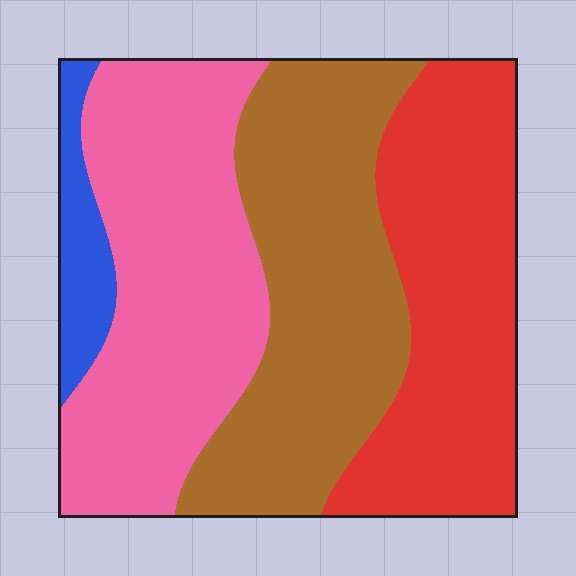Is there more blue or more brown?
Brown.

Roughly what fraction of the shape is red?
Red covers roughly 30% of the shape.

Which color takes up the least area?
Blue, at roughly 5%.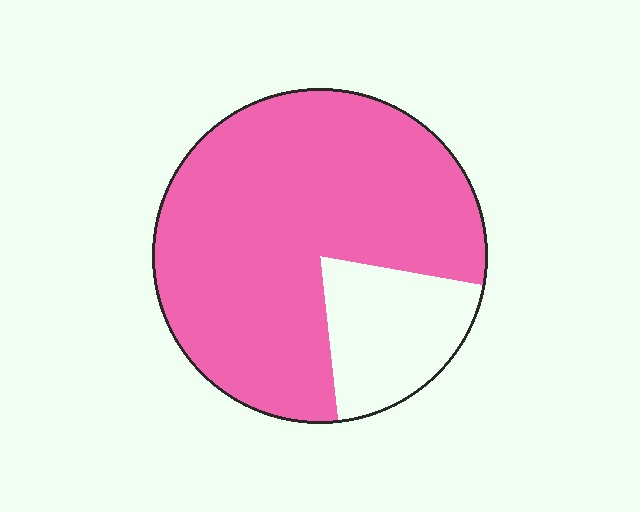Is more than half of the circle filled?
Yes.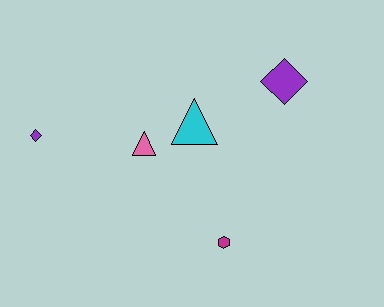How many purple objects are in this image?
There are 2 purple objects.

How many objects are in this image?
There are 5 objects.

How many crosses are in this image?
There are no crosses.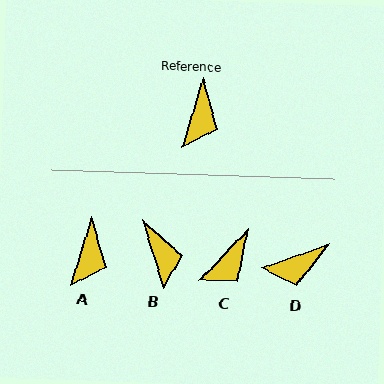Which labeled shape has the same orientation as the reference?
A.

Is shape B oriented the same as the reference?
No, it is off by about 34 degrees.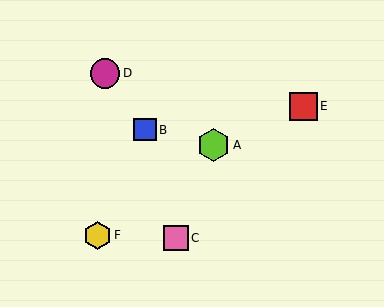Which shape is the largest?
The lime hexagon (labeled A) is the largest.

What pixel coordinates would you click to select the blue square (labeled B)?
Click at (145, 130) to select the blue square B.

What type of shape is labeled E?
Shape E is a red square.